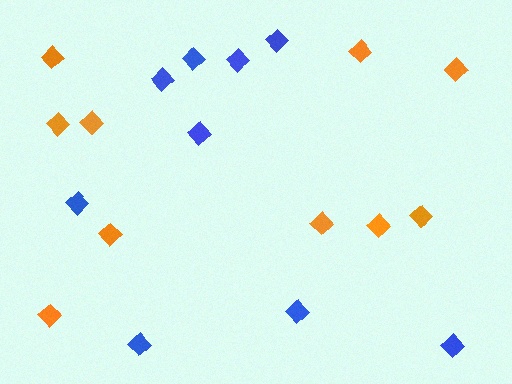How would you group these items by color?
There are 2 groups: one group of orange diamonds (10) and one group of blue diamonds (9).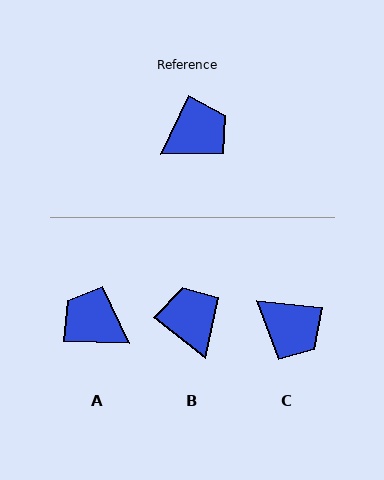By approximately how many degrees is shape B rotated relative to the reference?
Approximately 76 degrees counter-clockwise.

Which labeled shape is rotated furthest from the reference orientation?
A, about 113 degrees away.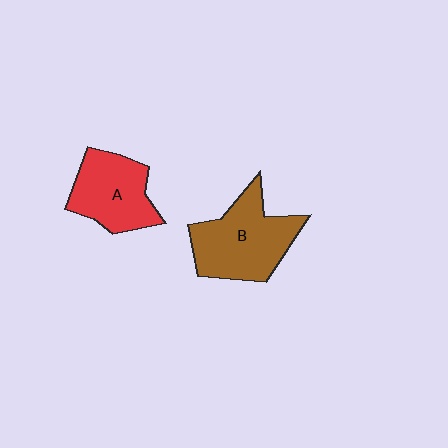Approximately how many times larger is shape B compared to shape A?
Approximately 1.3 times.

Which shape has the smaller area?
Shape A (red).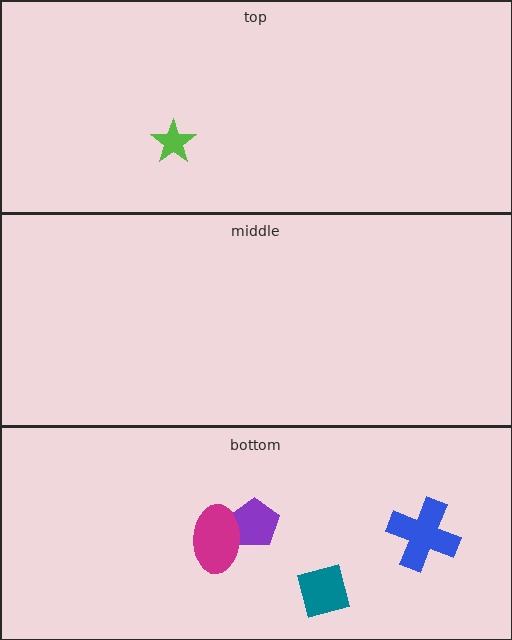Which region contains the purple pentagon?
The bottom region.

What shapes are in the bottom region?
The teal diamond, the purple pentagon, the magenta ellipse, the blue cross.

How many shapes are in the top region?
1.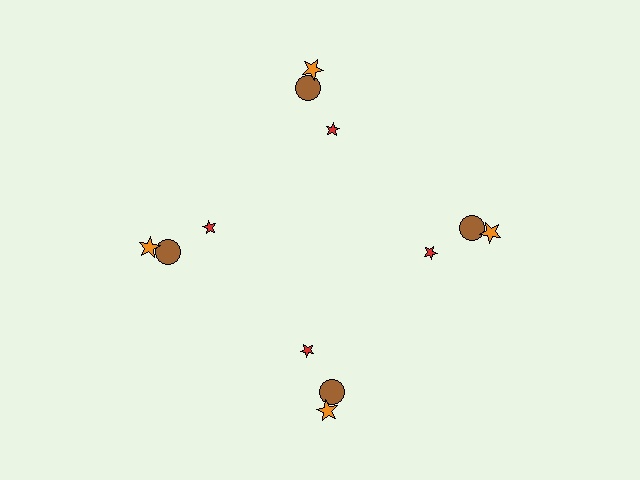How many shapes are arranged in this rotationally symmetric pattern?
There are 12 shapes, arranged in 4 groups of 3.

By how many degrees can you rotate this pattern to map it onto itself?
The pattern maps onto itself every 90 degrees of rotation.